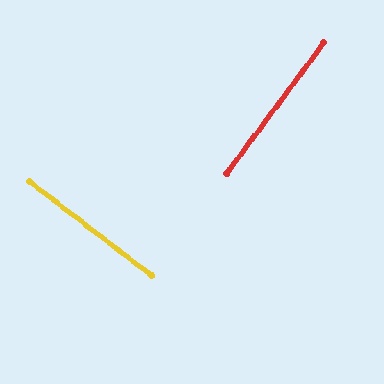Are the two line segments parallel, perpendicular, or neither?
Perpendicular — they meet at approximately 89°.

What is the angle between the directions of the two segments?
Approximately 89 degrees.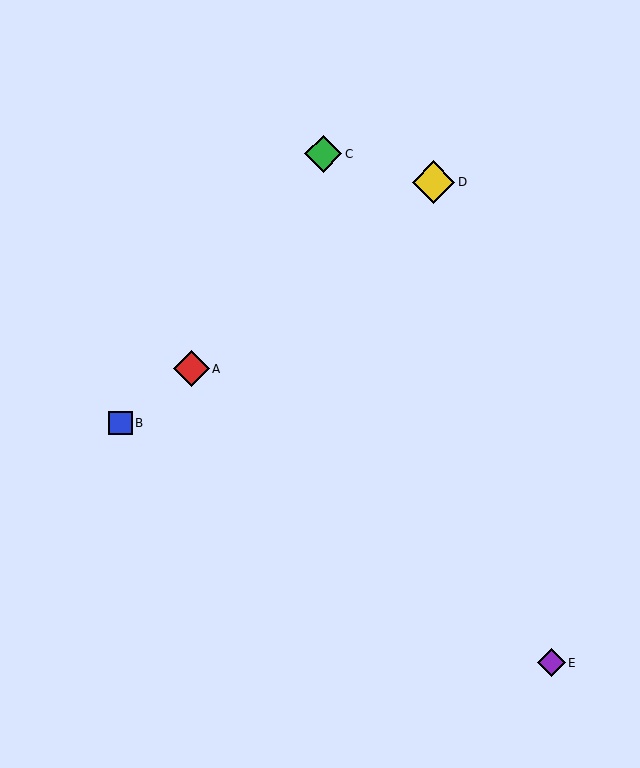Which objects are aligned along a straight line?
Objects A, B, D are aligned along a straight line.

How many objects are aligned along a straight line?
3 objects (A, B, D) are aligned along a straight line.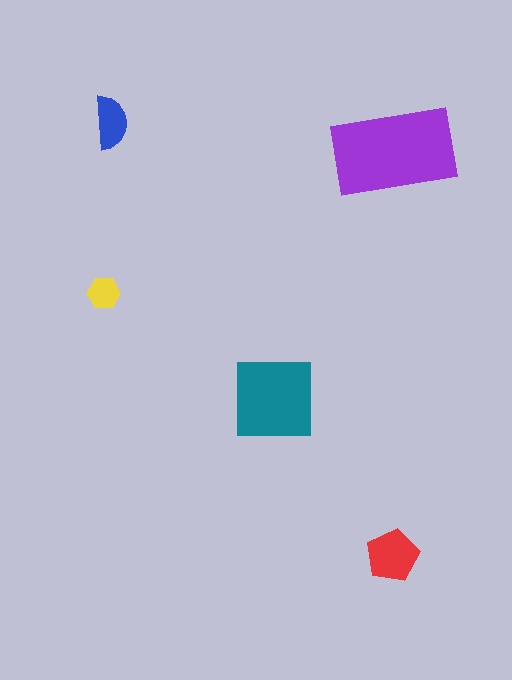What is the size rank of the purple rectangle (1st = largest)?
1st.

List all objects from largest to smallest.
The purple rectangle, the teal square, the red pentagon, the blue semicircle, the yellow hexagon.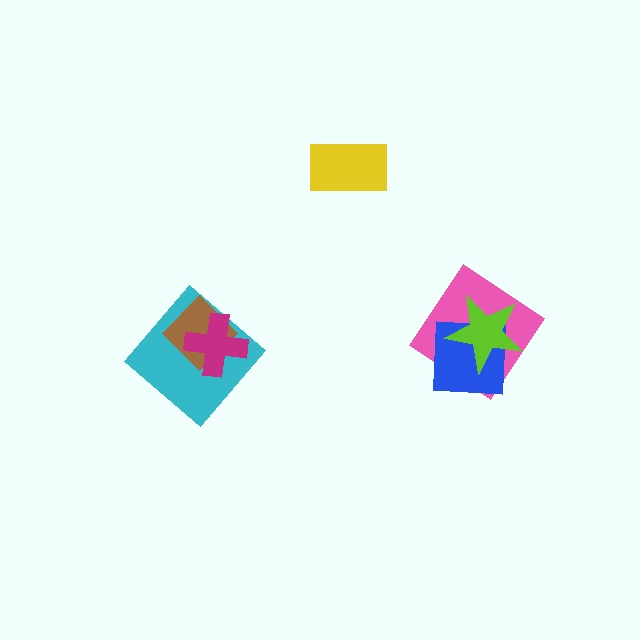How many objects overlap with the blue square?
2 objects overlap with the blue square.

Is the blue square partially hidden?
Yes, it is partially covered by another shape.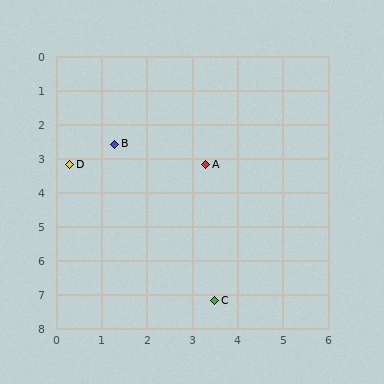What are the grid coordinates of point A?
Point A is at approximately (3.3, 3.2).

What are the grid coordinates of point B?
Point B is at approximately (1.3, 2.6).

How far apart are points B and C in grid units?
Points B and C are about 5.1 grid units apart.